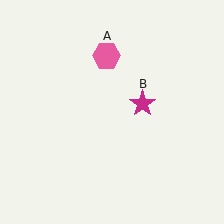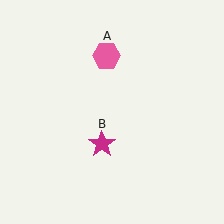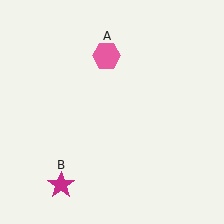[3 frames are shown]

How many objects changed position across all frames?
1 object changed position: magenta star (object B).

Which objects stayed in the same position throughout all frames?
Pink hexagon (object A) remained stationary.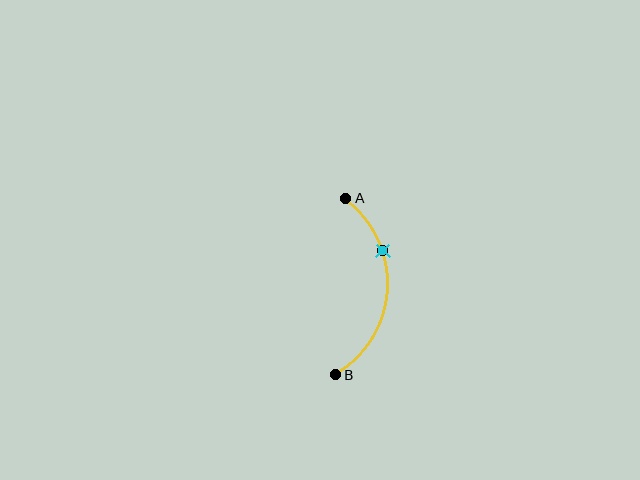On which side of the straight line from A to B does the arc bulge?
The arc bulges to the right of the straight line connecting A and B.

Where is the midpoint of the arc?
The arc midpoint is the point on the curve farthest from the straight line joining A and B. It sits to the right of that line.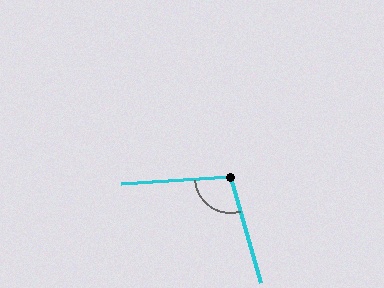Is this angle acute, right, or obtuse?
It is obtuse.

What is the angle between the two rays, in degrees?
Approximately 103 degrees.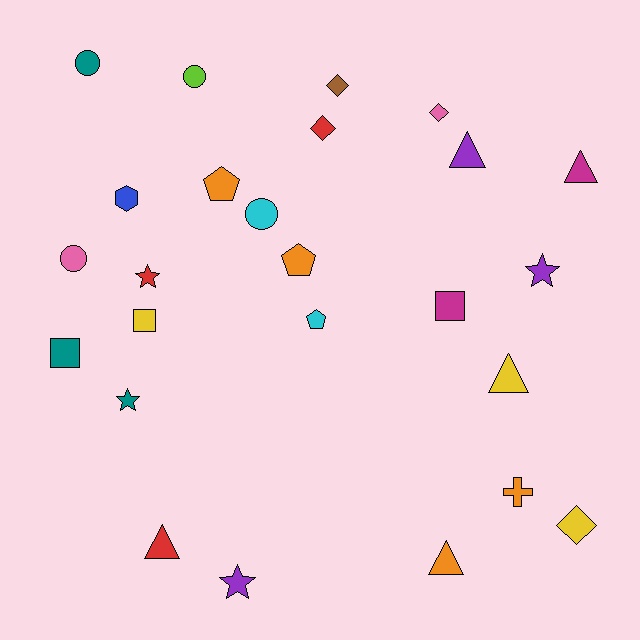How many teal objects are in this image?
There are 3 teal objects.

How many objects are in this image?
There are 25 objects.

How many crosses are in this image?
There is 1 cross.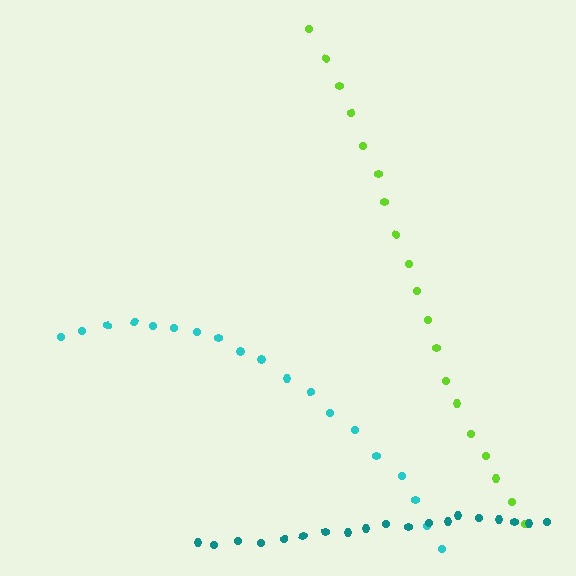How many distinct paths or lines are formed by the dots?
There are 3 distinct paths.